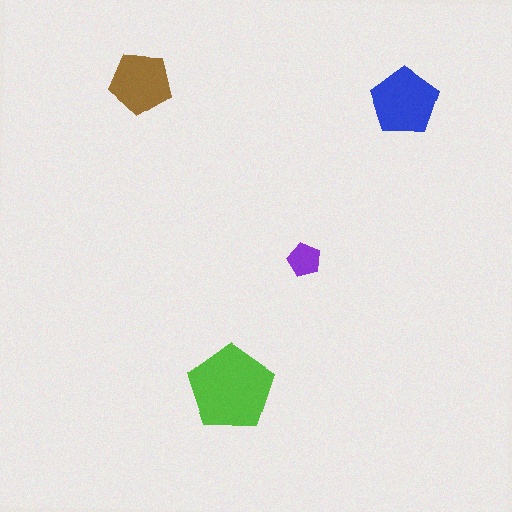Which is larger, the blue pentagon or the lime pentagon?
The lime one.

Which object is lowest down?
The lime pentagon is bottommost.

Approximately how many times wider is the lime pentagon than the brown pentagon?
About 1.5 times wider.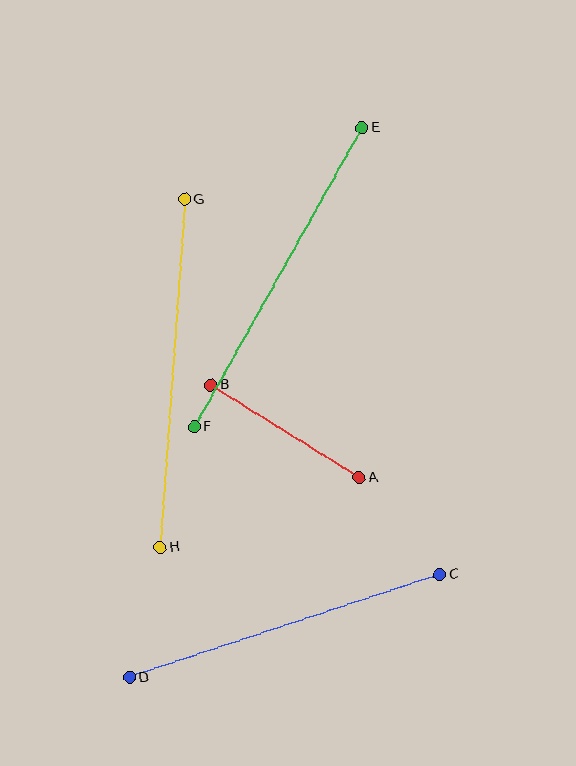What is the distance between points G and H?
The distance is approximately 349 pixels.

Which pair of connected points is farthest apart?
Points G and H are farthest apart.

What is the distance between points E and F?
The distance is approximately 343 pixels.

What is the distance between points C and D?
The distance is approximately 327 pixels.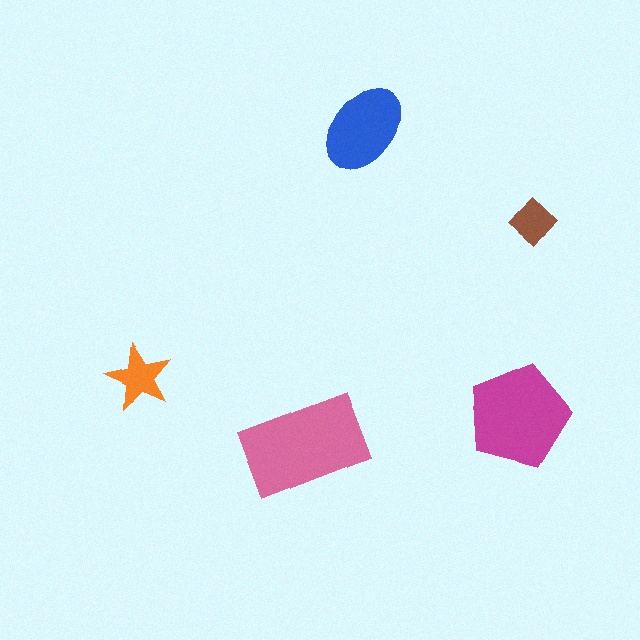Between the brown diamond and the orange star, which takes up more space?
The orange star.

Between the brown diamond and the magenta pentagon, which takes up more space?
The magenta pentagon.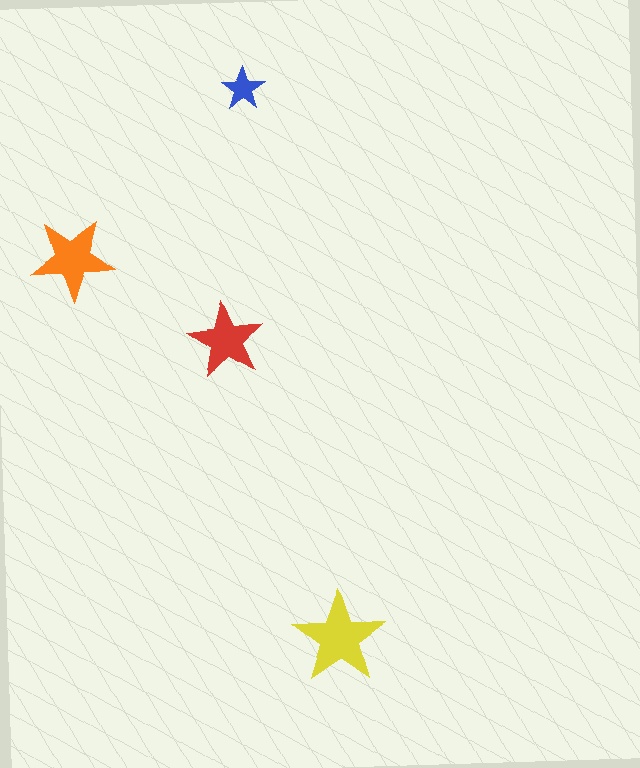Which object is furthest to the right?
The yellow star is rightmost.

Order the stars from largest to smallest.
the yellow one, the orange one, the red one, the blue one.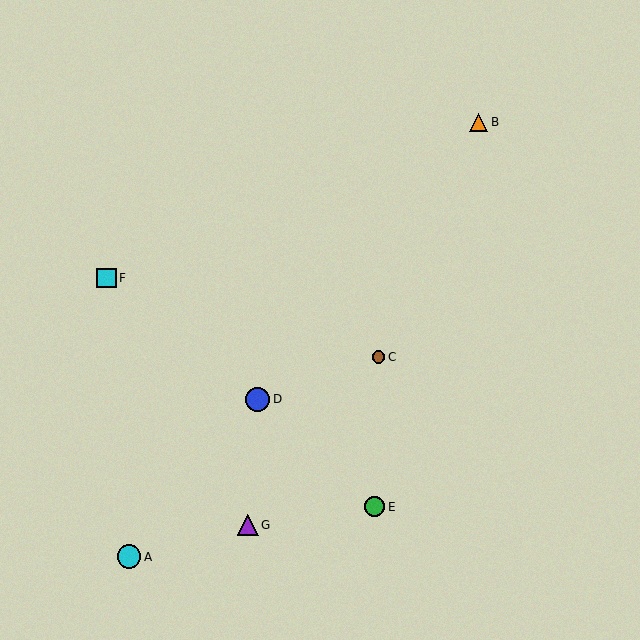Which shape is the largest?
The blue circle (labeled D) is the largest.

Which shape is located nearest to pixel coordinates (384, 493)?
The green circle (labeled E) at (375, 507) is nearest to that location.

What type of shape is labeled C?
Shape C is a brown circle.